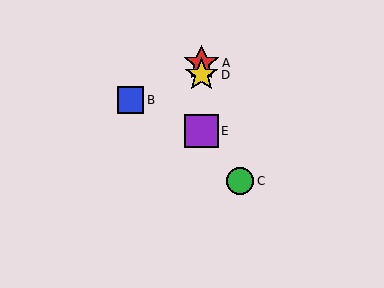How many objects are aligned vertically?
3 objects (A, D, E) are aligned vertically.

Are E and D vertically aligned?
Yes, both are at x≈201.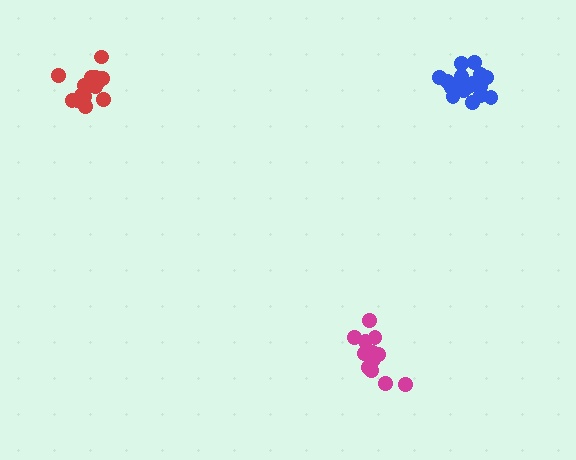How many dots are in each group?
Group 1: 12 dots, Group 2: 15 dots, Group 3: 17 dots (44 total).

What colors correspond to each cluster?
The clusters are colored: magenta, red, blue.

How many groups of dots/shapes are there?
There are 3 groups.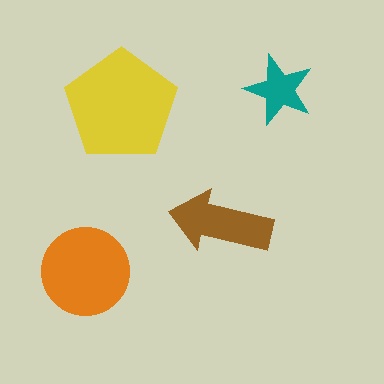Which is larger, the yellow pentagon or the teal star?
The yellow pentagon.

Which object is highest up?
The teal star is topmost.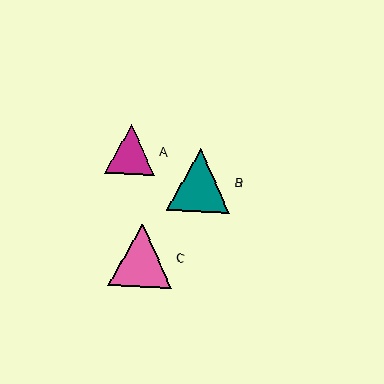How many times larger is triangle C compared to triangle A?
Triangle C is approximately 1.3 times the size of triangle A.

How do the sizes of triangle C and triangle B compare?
Triangle C and triangle B are approximately the same size.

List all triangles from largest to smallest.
From largest to smallest: C, B, A.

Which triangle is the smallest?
Triangle A is the smallest with a size of approximately 50 pixels.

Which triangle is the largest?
Triangle C is the largest with a size of approximately 63 pixels.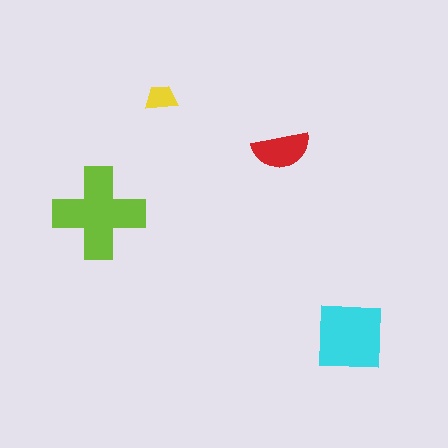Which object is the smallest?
The yellow trapezoid.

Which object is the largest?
The lime cross.